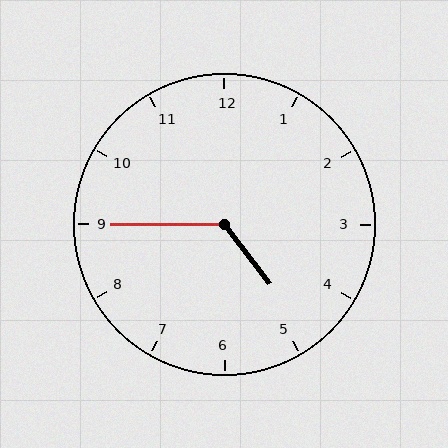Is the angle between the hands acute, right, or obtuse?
It is obtuse.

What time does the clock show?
4:45.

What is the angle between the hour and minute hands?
Approximately 128 degrees.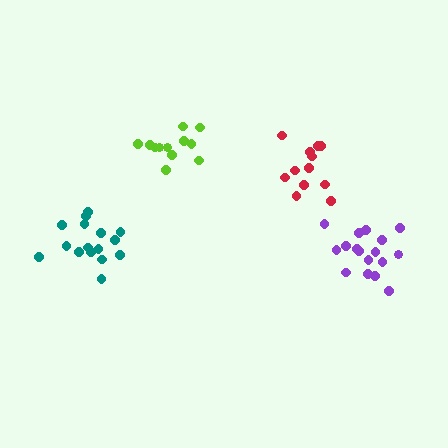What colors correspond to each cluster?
The clusters are colored: red, purple, teal, lime.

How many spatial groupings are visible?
There are 4 spatial groupings.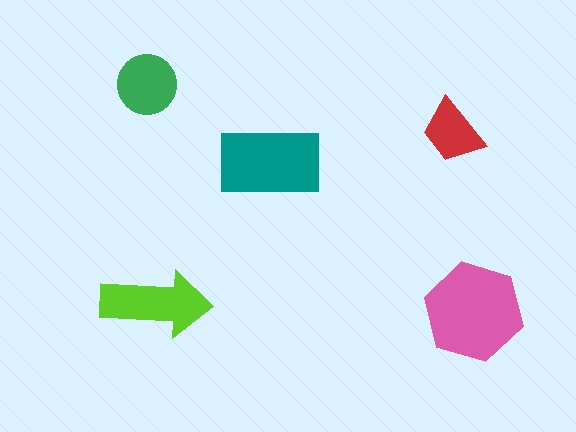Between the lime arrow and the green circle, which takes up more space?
The lime arrow.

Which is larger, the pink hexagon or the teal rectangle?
The pink hexagon.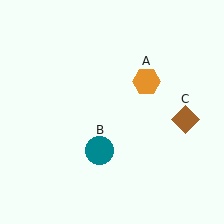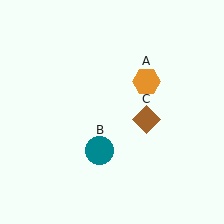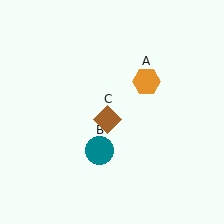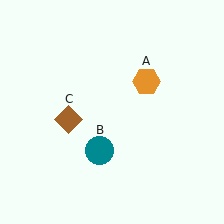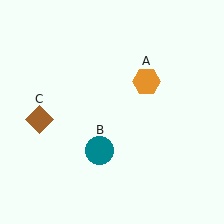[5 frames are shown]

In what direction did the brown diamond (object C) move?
The brown diamond (object C) moved left.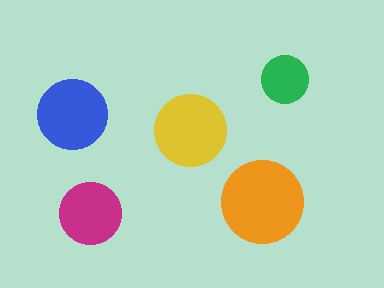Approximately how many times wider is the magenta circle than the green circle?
About 1.5 times wider.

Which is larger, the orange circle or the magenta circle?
The orange one.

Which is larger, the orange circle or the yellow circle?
The orange one.